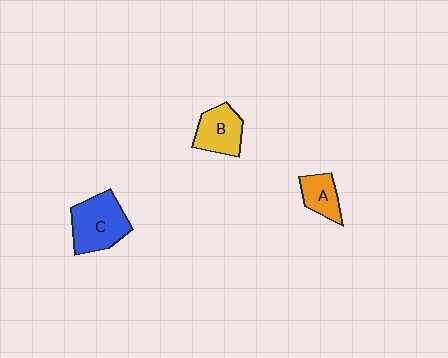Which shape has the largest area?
Shape C (blue).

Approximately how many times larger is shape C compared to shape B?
Approximately 1.4 times.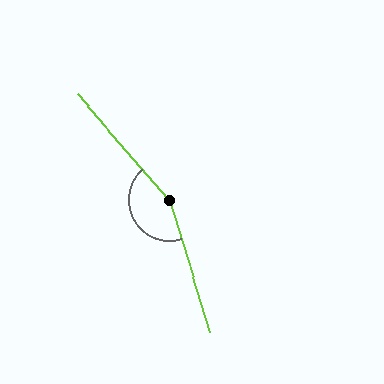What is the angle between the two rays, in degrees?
Approximately 156 degrees.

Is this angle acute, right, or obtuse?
It is obtuse.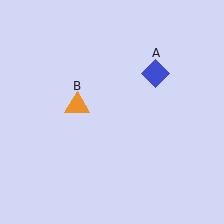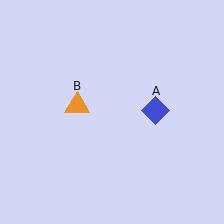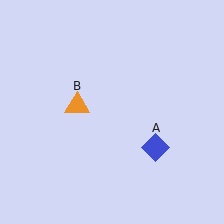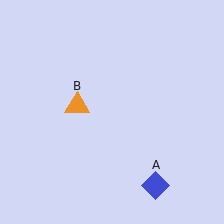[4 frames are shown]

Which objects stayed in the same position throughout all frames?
Orange triangle (object B) remained stationary.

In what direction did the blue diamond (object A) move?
The blue diamond (object A) moved down.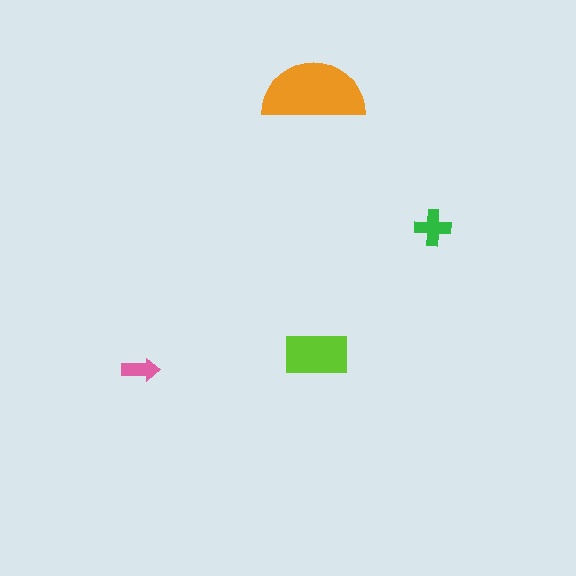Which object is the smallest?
The pink arrow.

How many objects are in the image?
There are 4 objects in the image.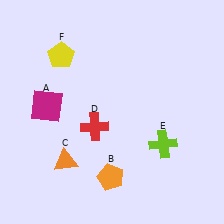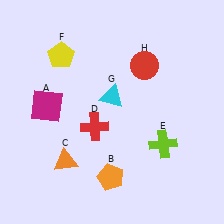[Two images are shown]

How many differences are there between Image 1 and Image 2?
There are 2 differences between the two images.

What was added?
A cyan triangle (G), a red circle (H) were added in Image 2.